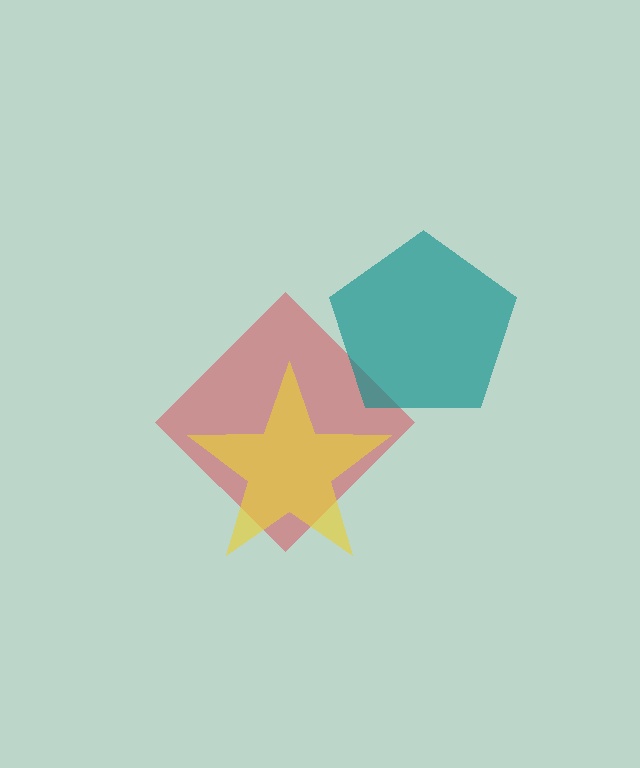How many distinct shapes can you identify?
There are 3 distinct shapes: a red diamond, a teal pentagon, a yellow star.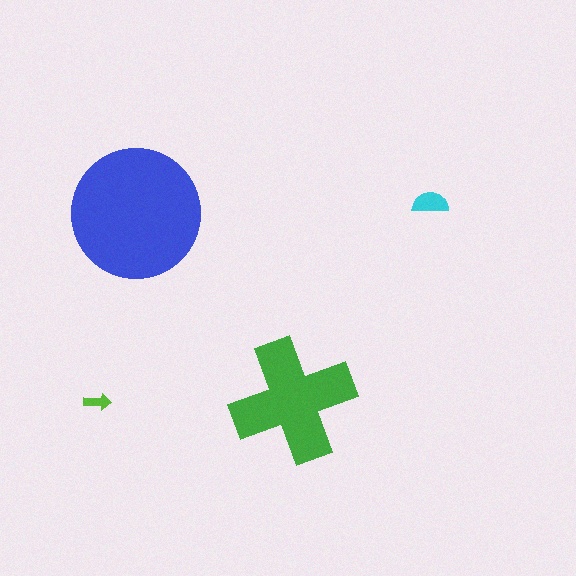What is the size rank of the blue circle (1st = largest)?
1st.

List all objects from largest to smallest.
The blue circle, the green cross, the cyan semicircle, the lime arrow.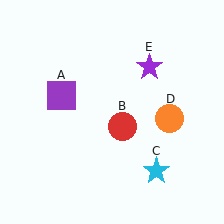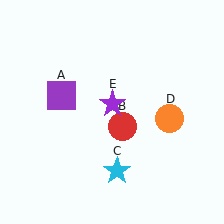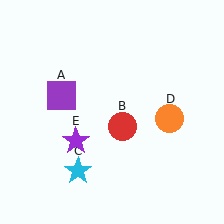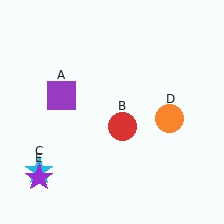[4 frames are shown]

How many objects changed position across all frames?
2 objects changed position: cyan star (object C), purple star (object E).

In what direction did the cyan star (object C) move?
The cyan star (object C) moved left.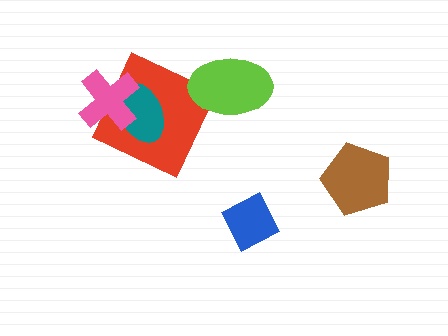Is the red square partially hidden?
Yes, it is partially covered by another shape.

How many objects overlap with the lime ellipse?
0 objects overlap with the lime ellipse.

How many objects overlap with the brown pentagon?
0 objects overlap with the brown pentagon.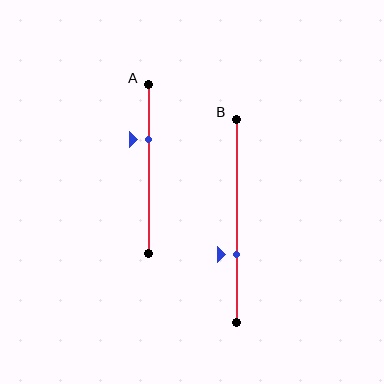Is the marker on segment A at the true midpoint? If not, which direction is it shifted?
No, the marker on segment A is shifted upward by about 18% of the segment length.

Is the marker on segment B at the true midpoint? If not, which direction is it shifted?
No, the marker on segment B is shifted downward by about 17% of the segment length.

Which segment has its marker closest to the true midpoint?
Segment B has its marker closest to the true midpoint.